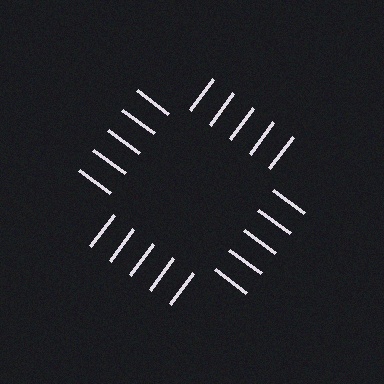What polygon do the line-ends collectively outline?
An illusory square — the line segments terminate on its edges but no continuous stroke is drawn.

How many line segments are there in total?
20 — 5 along each of the 4 edges.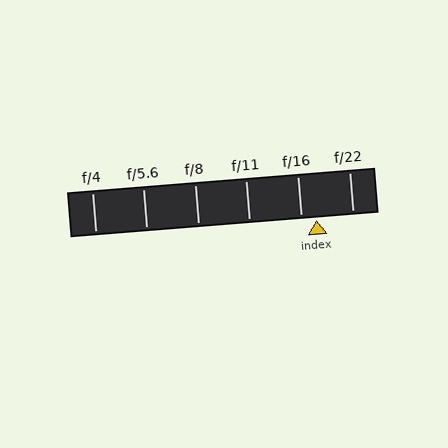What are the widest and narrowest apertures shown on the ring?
The widest aperture shown is f/4 and the narrowest is f/22.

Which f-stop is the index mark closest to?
The index mark is closest to f/16.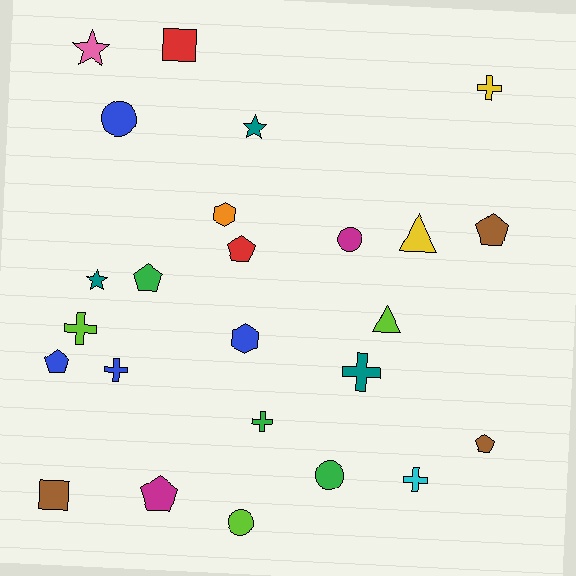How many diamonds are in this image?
There are no diamonds.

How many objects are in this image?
There are 25 objects.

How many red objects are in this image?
There are 2 red objects.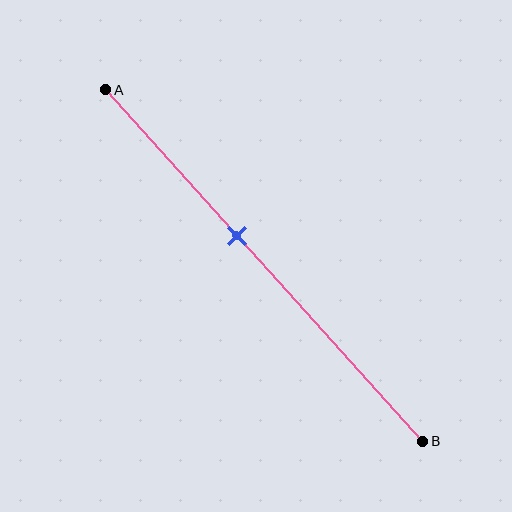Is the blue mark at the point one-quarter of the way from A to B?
No, the mark is at about 40% from A, not at the 25% one-quarter point.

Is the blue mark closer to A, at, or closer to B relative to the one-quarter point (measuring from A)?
The blue mark is closer to point B than the one-quarter point of segment AB.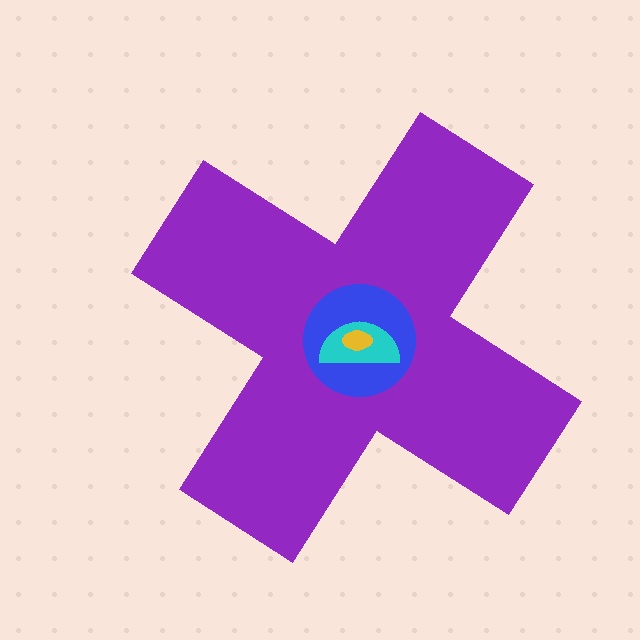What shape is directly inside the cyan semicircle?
The yellow ellipse.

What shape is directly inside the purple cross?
The blue circle.